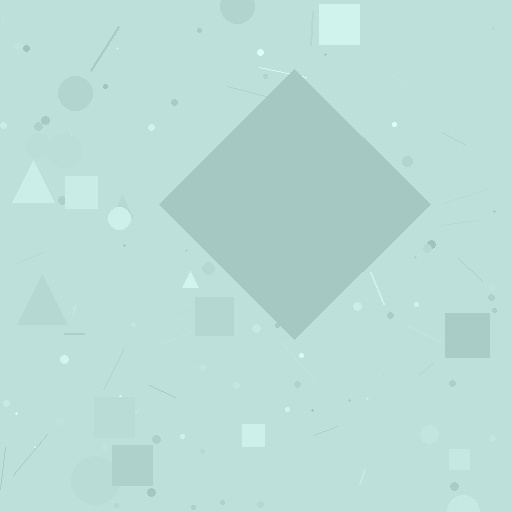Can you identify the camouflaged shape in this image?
The camouflaged shape is a diamond.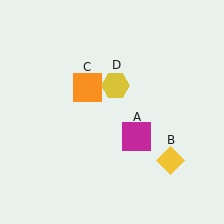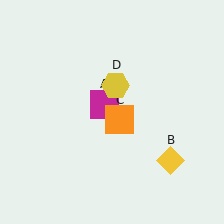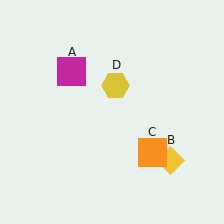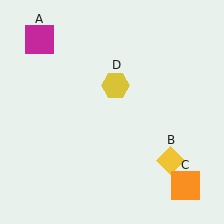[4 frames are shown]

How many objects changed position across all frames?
2 objects changed position: magenta square (object A), orange square (object C).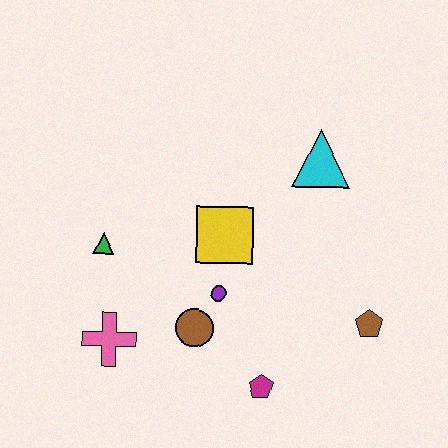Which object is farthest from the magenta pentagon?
The cyan triangle is farthest from the magenta pentagon.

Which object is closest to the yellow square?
The purple circle is closest to the yellow square.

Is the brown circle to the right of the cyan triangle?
No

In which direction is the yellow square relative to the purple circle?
The yellow square is above the purple circle.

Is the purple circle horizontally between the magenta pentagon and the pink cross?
Yes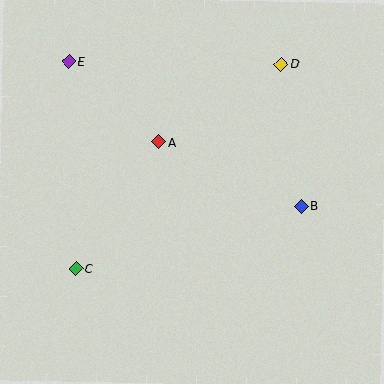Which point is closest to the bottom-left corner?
Point C is closest to the bottom-left corner.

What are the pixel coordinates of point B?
Point B is at (301, 206).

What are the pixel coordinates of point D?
Point D is at (281, 64).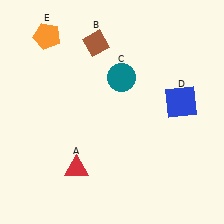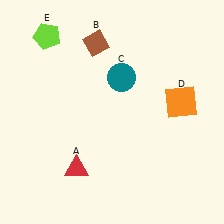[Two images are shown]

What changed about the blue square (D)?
In Image 1, D is blue. In Image 2, it changed to orange.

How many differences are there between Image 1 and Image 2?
There are 2 differences between the two images.